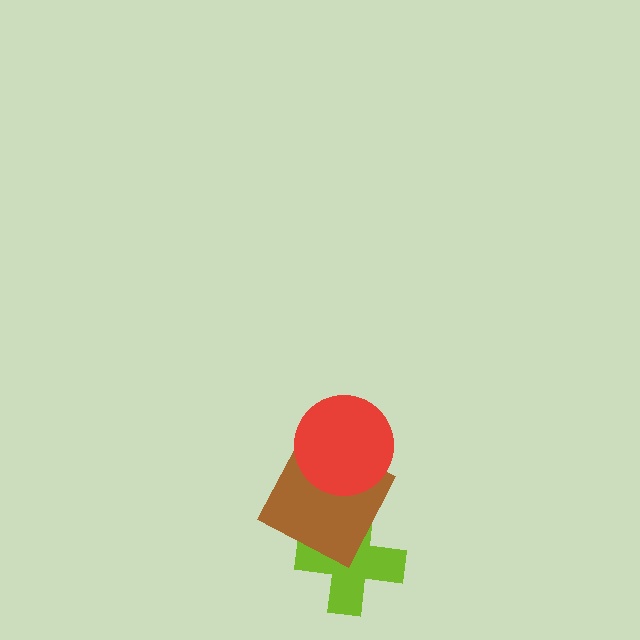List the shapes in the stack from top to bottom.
From top to bottom: the red circle, the brown square, the lime cross.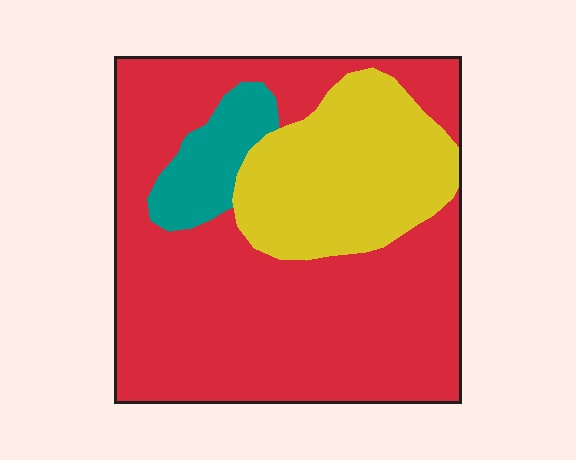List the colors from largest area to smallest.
From largest to smallest: red, yellow, teal.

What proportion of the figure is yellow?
Yellow covers 25% of the figure.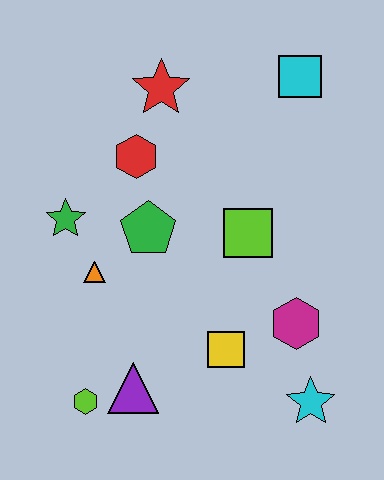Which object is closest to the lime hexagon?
The purple triangle is closest to the lime hexagon.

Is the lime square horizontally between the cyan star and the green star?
Yes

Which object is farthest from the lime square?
The lime hexagon is farthest from the lime square.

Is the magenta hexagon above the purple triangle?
Yes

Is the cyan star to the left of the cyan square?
No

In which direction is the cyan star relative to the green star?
The cyan star is to the right of the green star.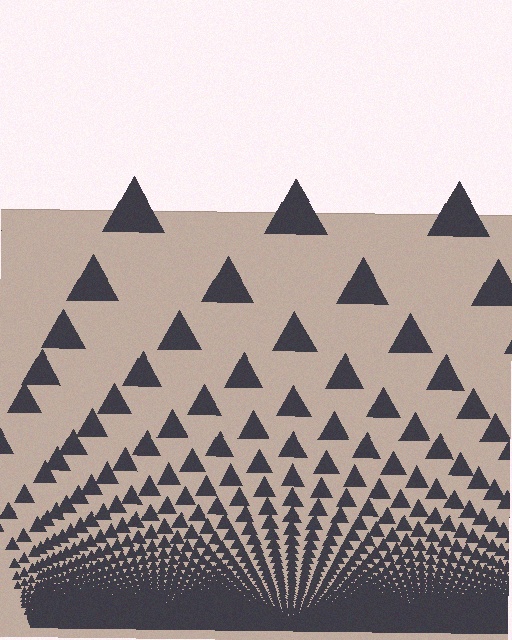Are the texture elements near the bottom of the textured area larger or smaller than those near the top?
Smaller. The gradient is inverted — elements near the bottom are smaller and denser.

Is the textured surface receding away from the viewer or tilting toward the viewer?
The surface appears to tilt toward the viewer. Texture elements get larger and sparser toward the top.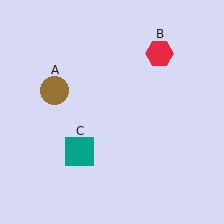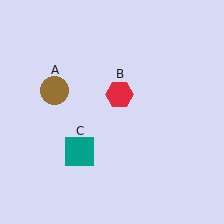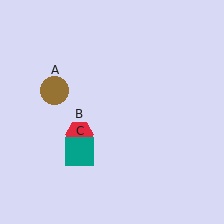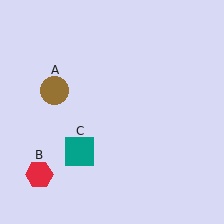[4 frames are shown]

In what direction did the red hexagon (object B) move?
The red hexagon (object B) moved down and to the left.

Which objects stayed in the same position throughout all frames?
Brown circle (object A) and teal square (object C) remained stationary.